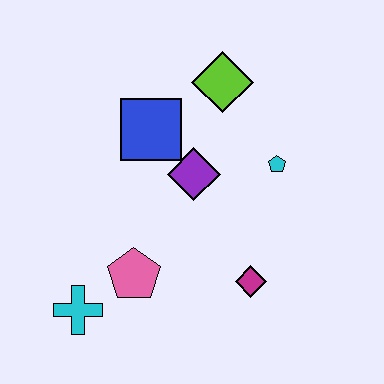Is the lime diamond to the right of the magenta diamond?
No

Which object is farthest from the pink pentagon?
The lime diamond is farthest from the pink pentagon.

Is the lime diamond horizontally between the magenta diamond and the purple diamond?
Yes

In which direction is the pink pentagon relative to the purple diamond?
The pink pentagon is below the purple diamond.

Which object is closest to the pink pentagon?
The cyan cross is closest to the pink pentagon.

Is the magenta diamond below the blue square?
Yes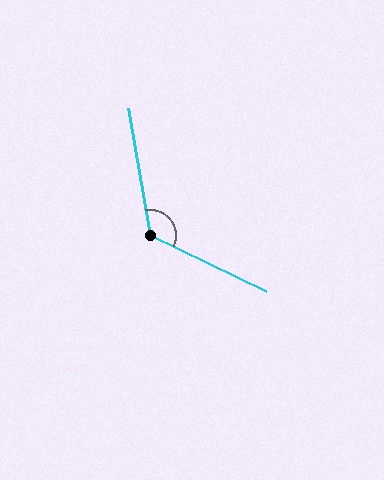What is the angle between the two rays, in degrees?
Approximately 126 degrees.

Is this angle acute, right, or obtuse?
It is obtuse.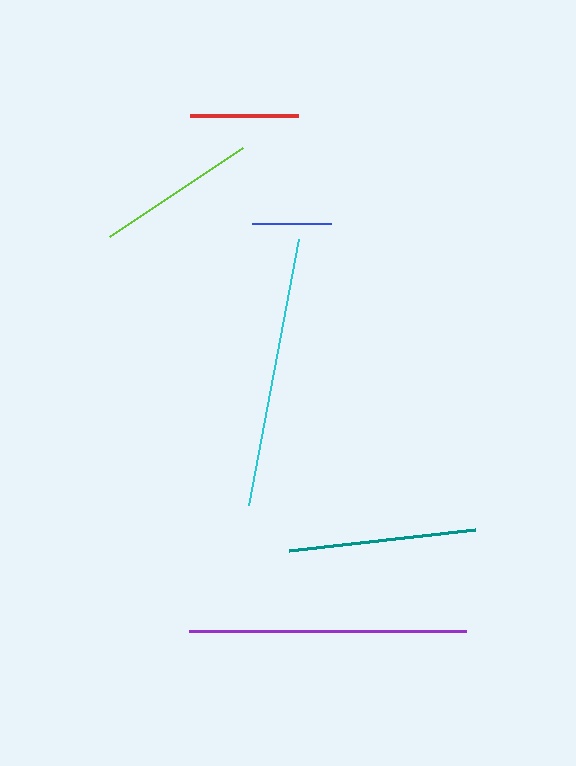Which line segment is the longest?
The purple line is the longest at approximately 277 pixels.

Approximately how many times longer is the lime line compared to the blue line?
The lime line is approximately 2.0 times the length of the blue line.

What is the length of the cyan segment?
The cyan segment is approximately 271 pixels long.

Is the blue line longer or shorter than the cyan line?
The cyan line is longer than the blue line.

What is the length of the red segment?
The red segment is approximately 107 pixels long.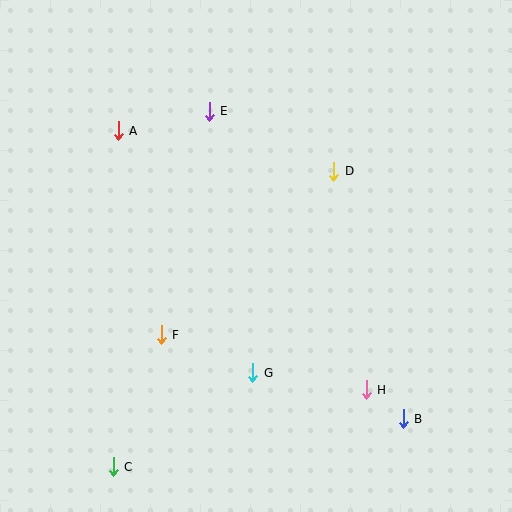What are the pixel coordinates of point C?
Point C is at (113, 467).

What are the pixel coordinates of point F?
Point F is at (161, 335).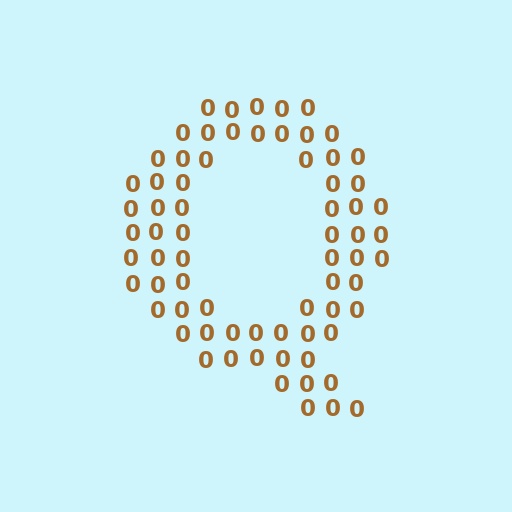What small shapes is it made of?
It is made of small digit 0's.